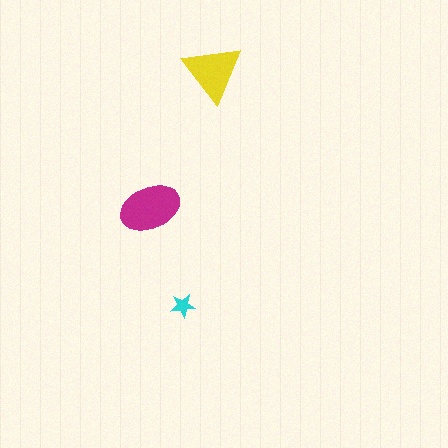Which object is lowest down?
The cyan star is bottommost.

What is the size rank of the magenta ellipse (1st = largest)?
1st.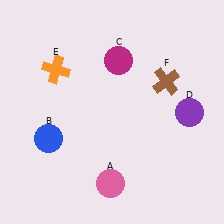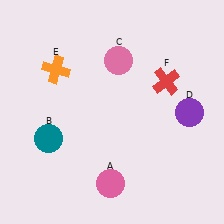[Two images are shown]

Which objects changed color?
B changed from blue to teal. C changed from magenta to pink. F changed from brown to red.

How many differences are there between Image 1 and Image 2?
There are 3 differences between the two images.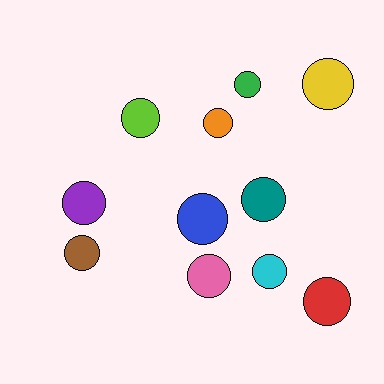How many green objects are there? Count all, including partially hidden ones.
There is 1 green object.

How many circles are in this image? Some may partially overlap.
There are 11 circles.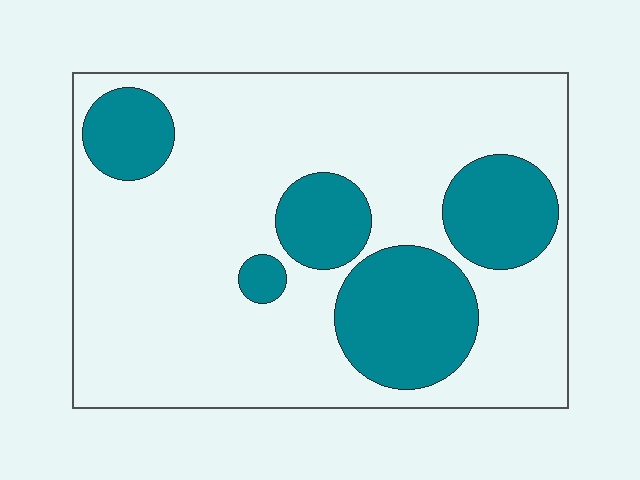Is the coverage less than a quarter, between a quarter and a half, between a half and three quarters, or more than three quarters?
Between a quarter and a half.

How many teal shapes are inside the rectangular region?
5.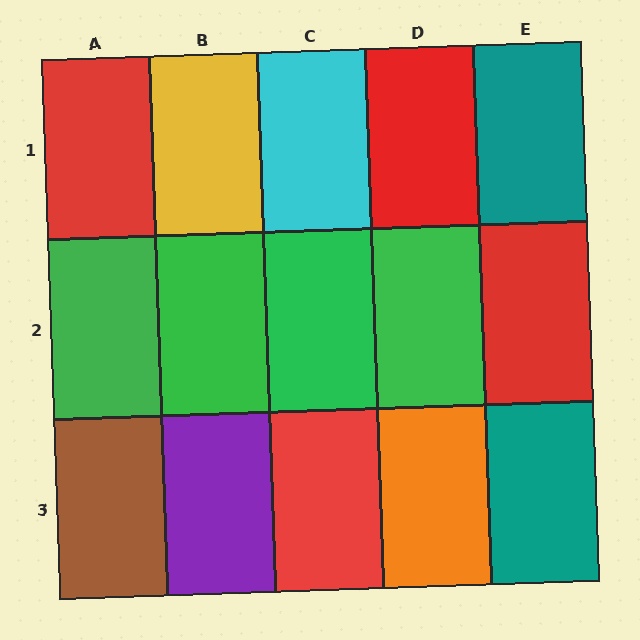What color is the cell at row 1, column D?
Red.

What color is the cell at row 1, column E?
Teal.